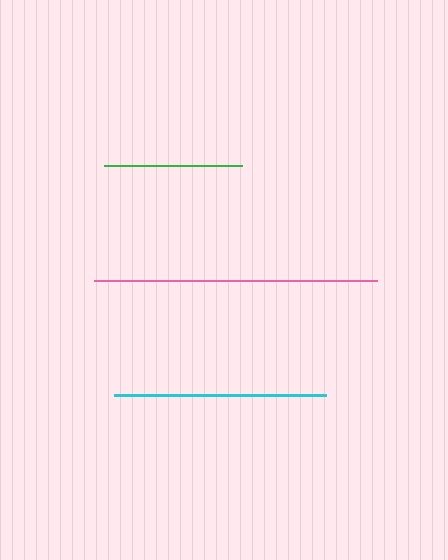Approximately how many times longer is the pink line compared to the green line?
The pink line is approximately 2.1 times the length of the green line.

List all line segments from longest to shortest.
From longest to shortest: pink, cyan, green.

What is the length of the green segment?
The green segment is approximately 138 pixels long.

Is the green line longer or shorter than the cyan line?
The cyan line is longer than the green line.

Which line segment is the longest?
The pink line is the longest at approximately 283 pixels.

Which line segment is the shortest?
The green line is the shortest at approximately 138 pixels.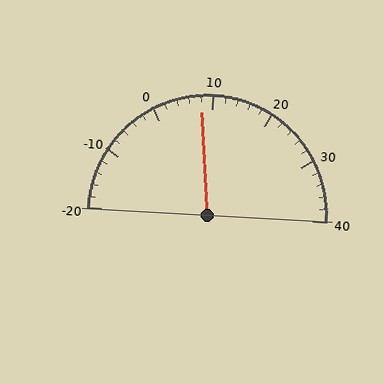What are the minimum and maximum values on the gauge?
The gauge ranges from -20 to 40.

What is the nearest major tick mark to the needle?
The nearest major tick mark is 10.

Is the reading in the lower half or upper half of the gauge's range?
The reading is in the lower half of the range (-20 to 40).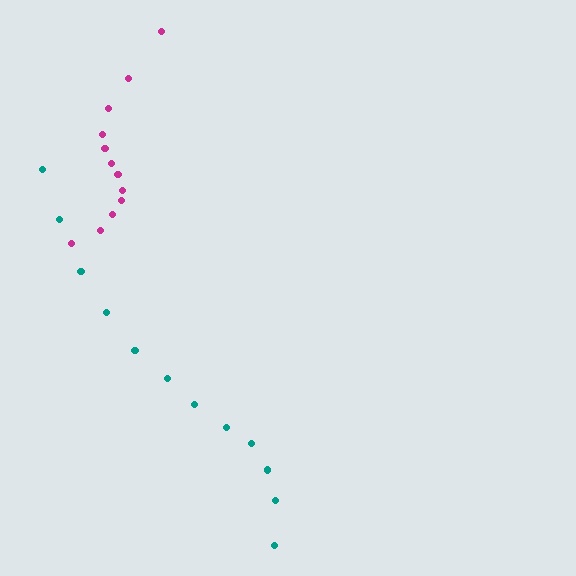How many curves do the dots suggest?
There are 2 distinct paths.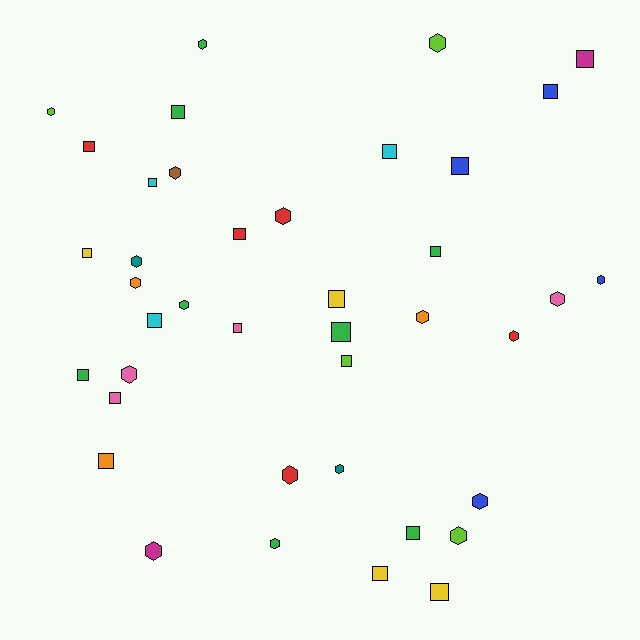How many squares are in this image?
There are 21 squares.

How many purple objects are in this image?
There are no purple objects.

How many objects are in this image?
There are 40 objects.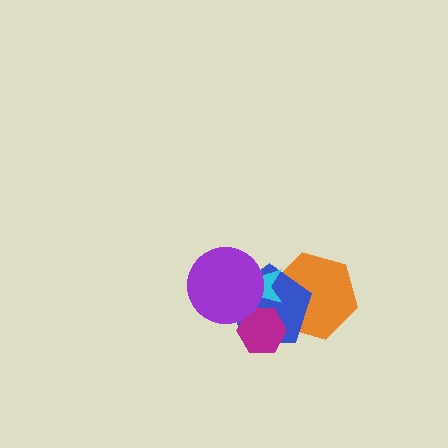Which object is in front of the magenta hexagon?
The cyan star is in front of the magenta hexagon.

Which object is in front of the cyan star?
The purple circle is in front of the cyan star.